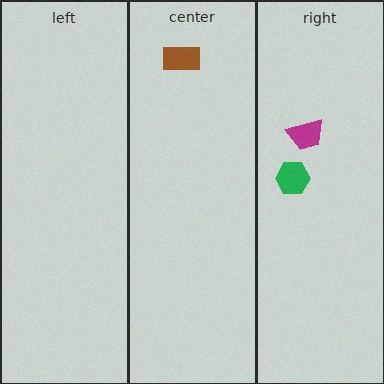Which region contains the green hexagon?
The right region.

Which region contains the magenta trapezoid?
The right region.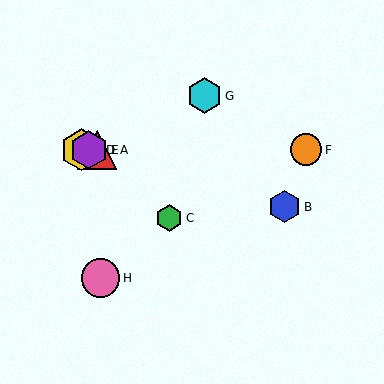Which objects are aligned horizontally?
Objects A, D, E, F are aligned horizontally.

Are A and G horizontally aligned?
No, A is at y≈150 and G is at y≈96.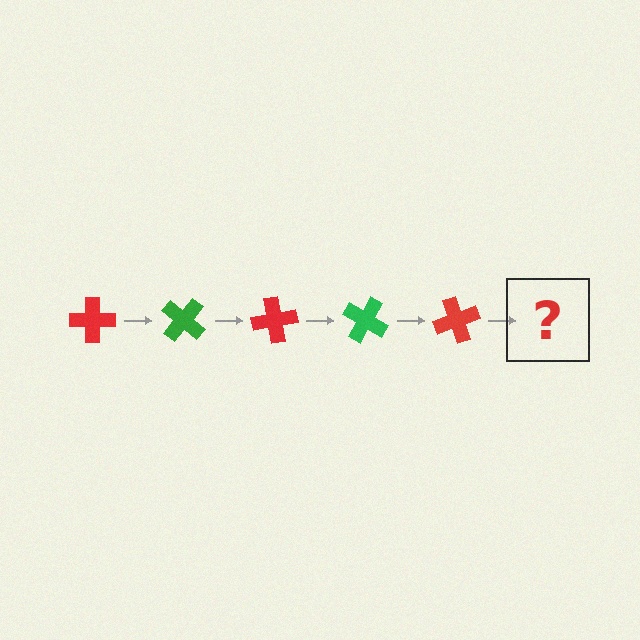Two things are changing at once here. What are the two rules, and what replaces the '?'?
The two rules are that it rotates 40 degrees each step and the color cycles through red and green. The '?' should be a green cross, rotated 200 degrees from the start.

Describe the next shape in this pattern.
It should be a green cross, rotated 200 degrees from the start.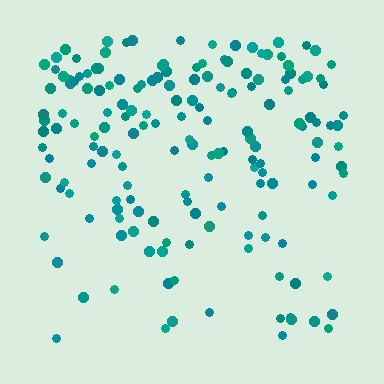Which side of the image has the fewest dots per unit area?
The bottom.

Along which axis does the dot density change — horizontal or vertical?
Vertical.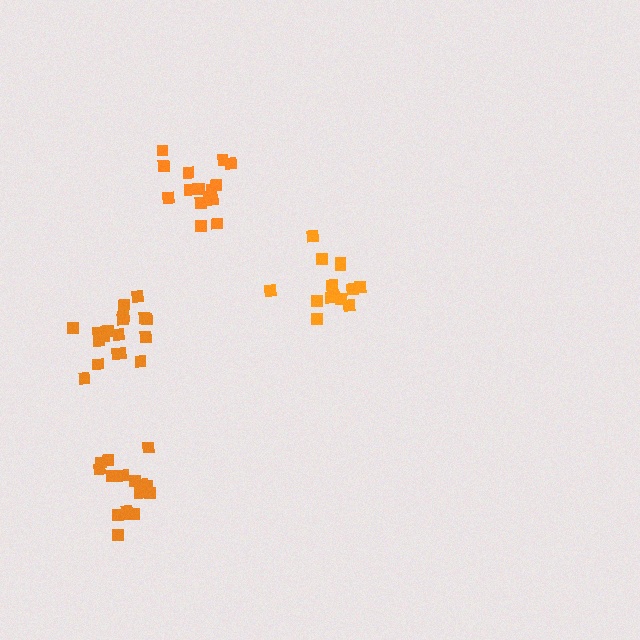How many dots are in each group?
Group 1: 14 dots, Group 2: 18 dots, Group 3: 16 dots, Group 4: 15 dots (63 total).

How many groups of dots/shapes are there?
There are 4 groups.